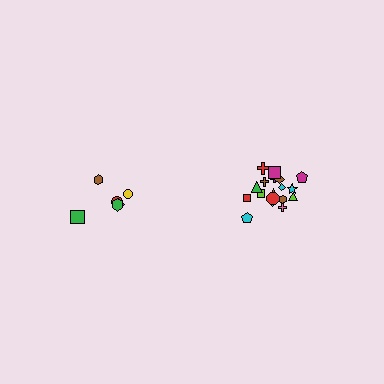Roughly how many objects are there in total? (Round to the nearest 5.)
Roughly 25 objects in total.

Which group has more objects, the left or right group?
The right group.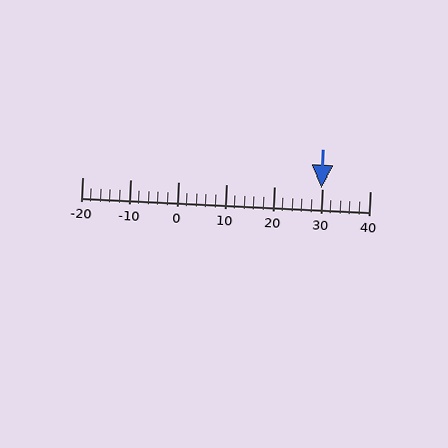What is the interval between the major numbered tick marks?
The major tick marks are spaced 10 units apart.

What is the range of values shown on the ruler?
The ruler shows values from -20 to 40.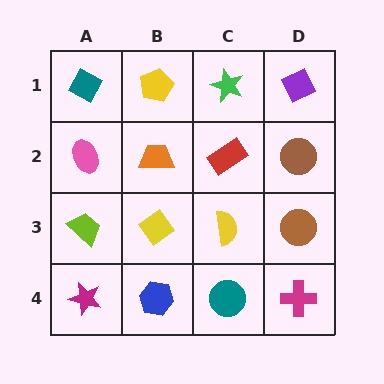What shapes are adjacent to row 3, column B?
An orange trapezoid (row 2, column B), a blue hexagon (row 4, column B), a lime trapezoid (row 3, column A), a yellow semicircle (row 3, column C).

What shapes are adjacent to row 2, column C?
A green star (row 1, column C), a yellow semicircle (row 3, column C), an orange trapezoid (row 2, column B), a brown circle (row 2, column D).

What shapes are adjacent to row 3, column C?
A red rectangle (row 2, column C), a teal circle (row 4, column C), a yellow diamond (row 3, column B), a brown circle (row 3, column D).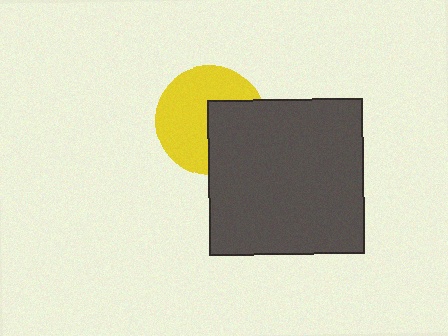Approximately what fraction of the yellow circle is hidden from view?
Roughly 39% of the yellow circle is hidden behind the dark gray square.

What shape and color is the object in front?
The object in front is a dark gray square.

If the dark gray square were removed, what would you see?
You would see the complete yellow circle.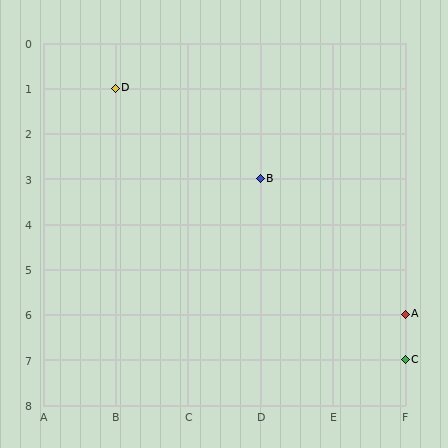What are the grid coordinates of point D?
Point D is at grid coordinates (B, 1).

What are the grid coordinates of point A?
Point A is at grid coordinates (F, 6).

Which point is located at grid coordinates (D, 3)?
Point B is at (D, 3).